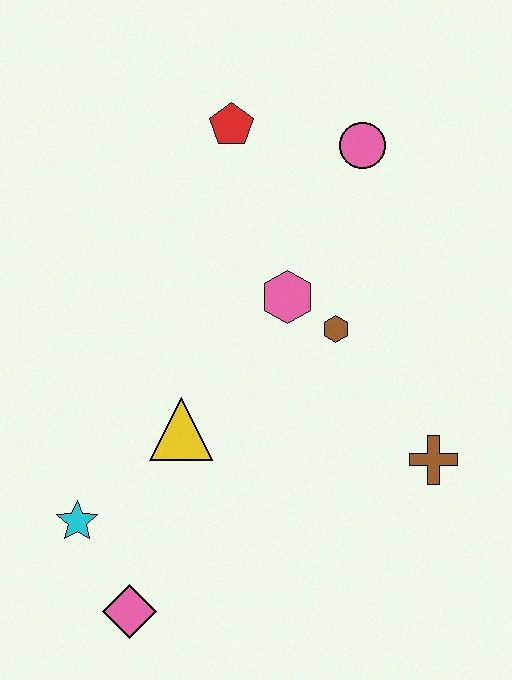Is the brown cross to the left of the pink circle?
No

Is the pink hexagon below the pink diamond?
No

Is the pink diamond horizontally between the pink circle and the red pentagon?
No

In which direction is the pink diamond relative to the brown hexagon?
The pink diamond is below the brown hexagon.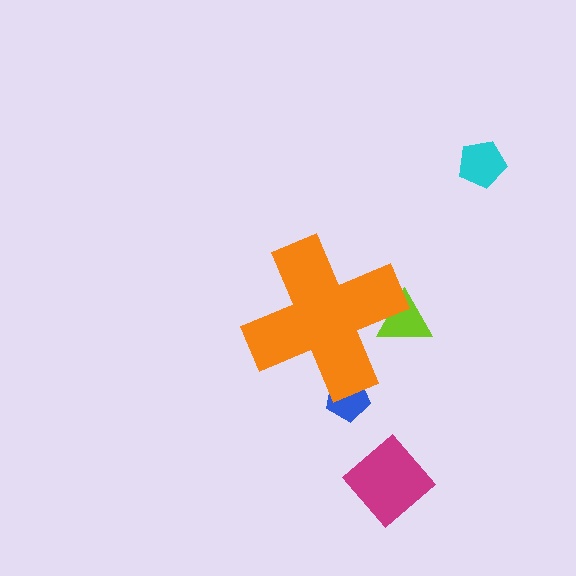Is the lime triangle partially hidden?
Yes, the lime triangle is partially hidden behind the orange cross.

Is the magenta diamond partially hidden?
No, the magenta diamond is fully visible.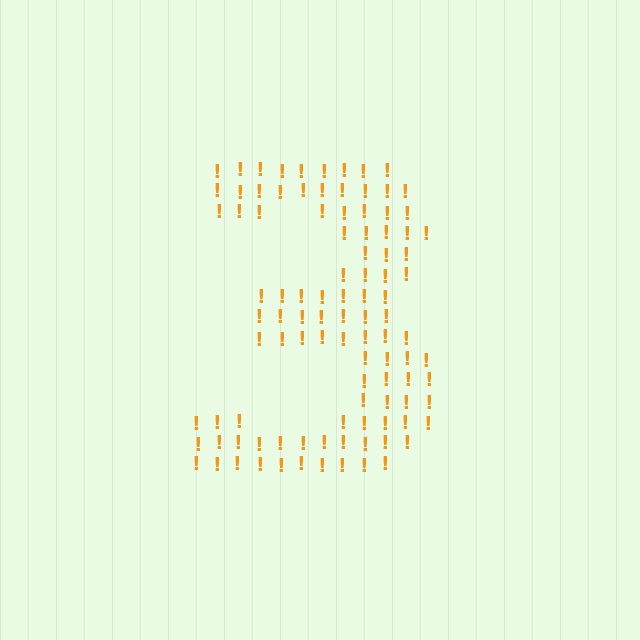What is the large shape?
The large shape is the digit 3.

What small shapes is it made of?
It is made of small exclamation marks.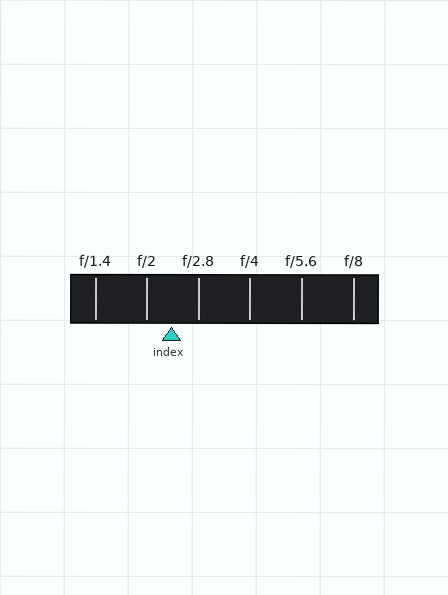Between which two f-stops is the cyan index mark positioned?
The index mark is between f/2 and f/2.8.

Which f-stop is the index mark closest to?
The index mark is closest to f/2.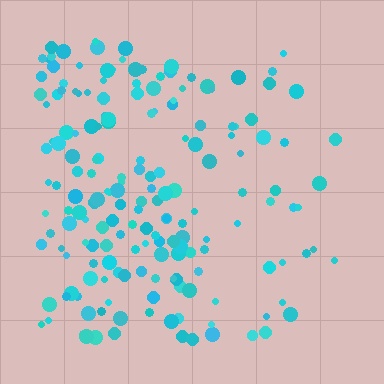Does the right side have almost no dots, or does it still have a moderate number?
Still a moderate number, just noticeably fewer than the left.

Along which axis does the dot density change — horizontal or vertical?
Horizontal.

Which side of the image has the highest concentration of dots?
The left.